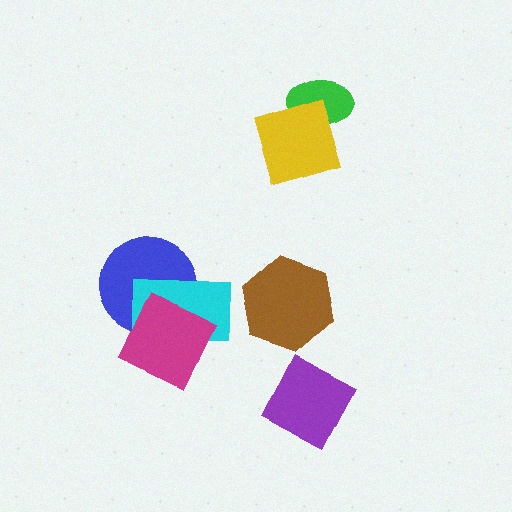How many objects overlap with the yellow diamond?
1 object overlaps with the yellow diamond.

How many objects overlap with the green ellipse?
1 object overlaps with the green ellipse.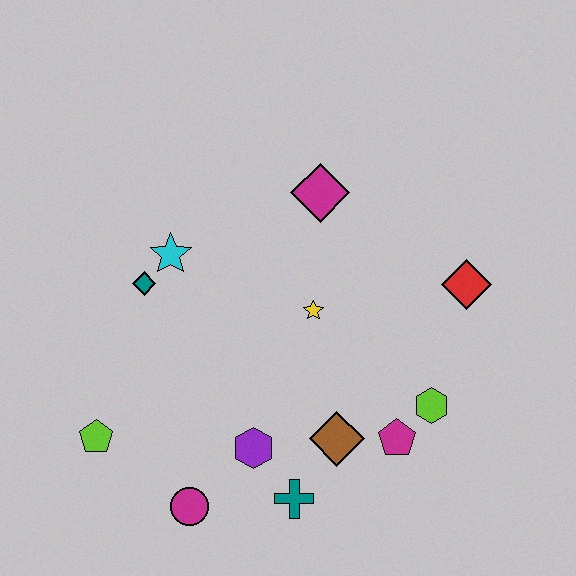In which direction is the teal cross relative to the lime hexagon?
The teal cross is to the left of the lime hexagon.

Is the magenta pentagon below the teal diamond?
Yes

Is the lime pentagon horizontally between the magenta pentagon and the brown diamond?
No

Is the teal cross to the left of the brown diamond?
Yes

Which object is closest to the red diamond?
The lime hexagon is closest to the red diamond.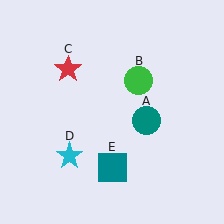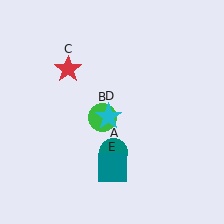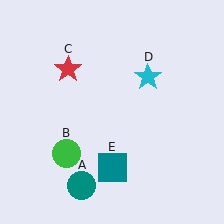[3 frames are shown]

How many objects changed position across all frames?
3 objects changed position: teal circle (object A), green circle (object B), cyan star (object D).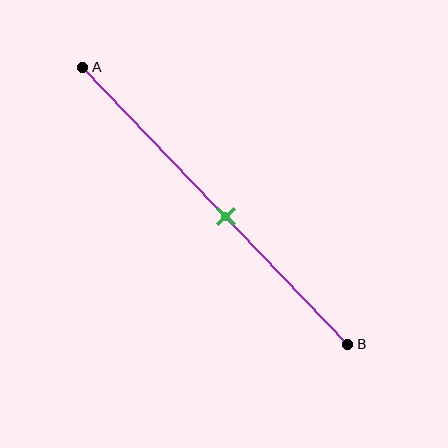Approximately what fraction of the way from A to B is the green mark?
The green mark is approximately 55% of the way from A to B.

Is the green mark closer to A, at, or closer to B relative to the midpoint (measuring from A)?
The green mark is closer to point B than the midpoint of segment AB.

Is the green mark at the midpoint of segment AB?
No, the mark is at about 55% from A, not at the 50% midpoint.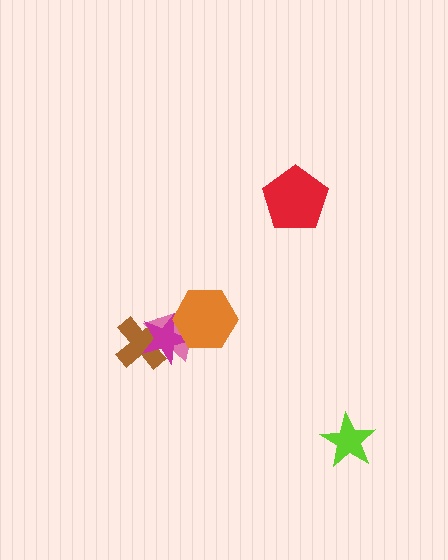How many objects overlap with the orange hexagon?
2 objects overlap with the orange hexagon.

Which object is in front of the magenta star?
The orange hexagon is in front of the magenta star.